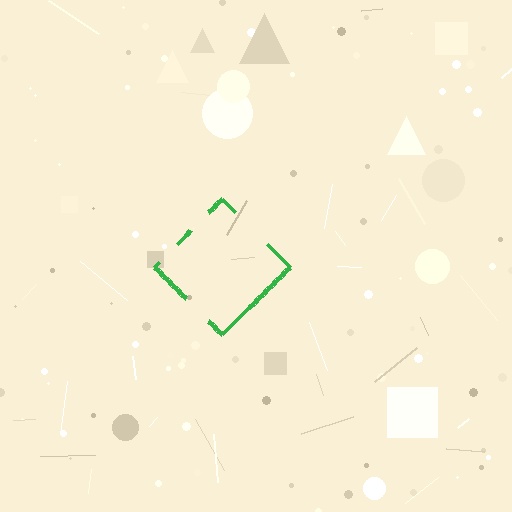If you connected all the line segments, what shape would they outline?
They would outline a diamond.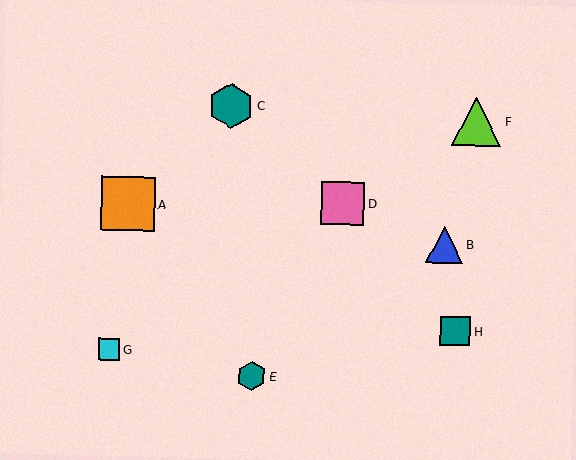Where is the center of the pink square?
The center of the pink square is at (343, 203).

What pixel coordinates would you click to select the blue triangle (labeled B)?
Click at (444, 245) to select the blue triangle B.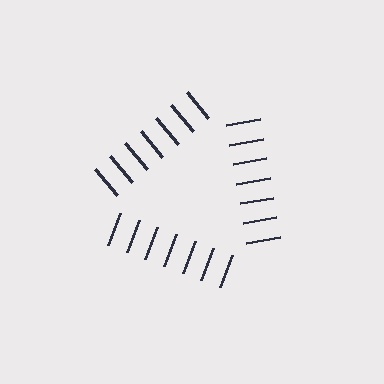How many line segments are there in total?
21 — 7 along each of the 3 edges.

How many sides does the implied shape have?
3 sides — the line-ends trace a triangle.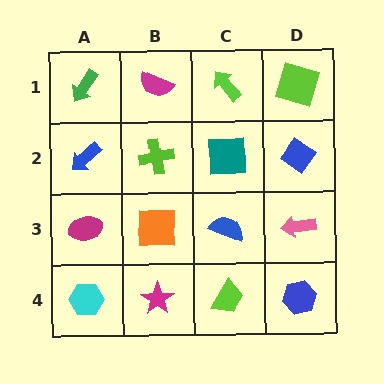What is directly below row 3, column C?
A lime trapezoid.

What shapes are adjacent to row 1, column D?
A blue diamond (row 2, column D), a lime arrow (row 1, column C).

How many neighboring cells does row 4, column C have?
3.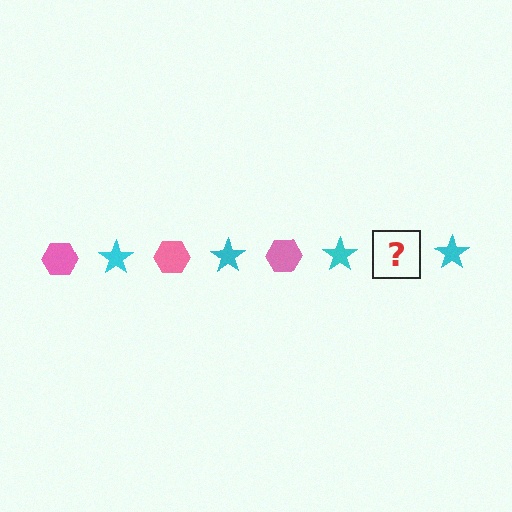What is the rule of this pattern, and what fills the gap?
The rule is that the pattern alternates between pink hexagon and cyan star. The gap should be filled with a pink hexagon.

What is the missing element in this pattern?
The missing element is a pink hexagon.